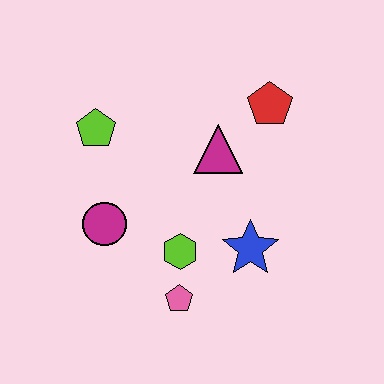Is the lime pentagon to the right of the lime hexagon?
No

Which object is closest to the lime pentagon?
The magenta circle is closest to the lime pentagon.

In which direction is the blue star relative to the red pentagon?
The blue star is below the red pentagon.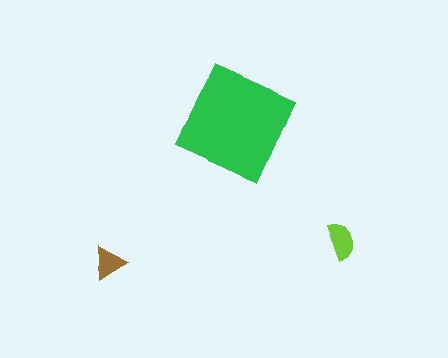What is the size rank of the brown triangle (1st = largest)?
3rd.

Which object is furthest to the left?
The brown triangle is leftmost.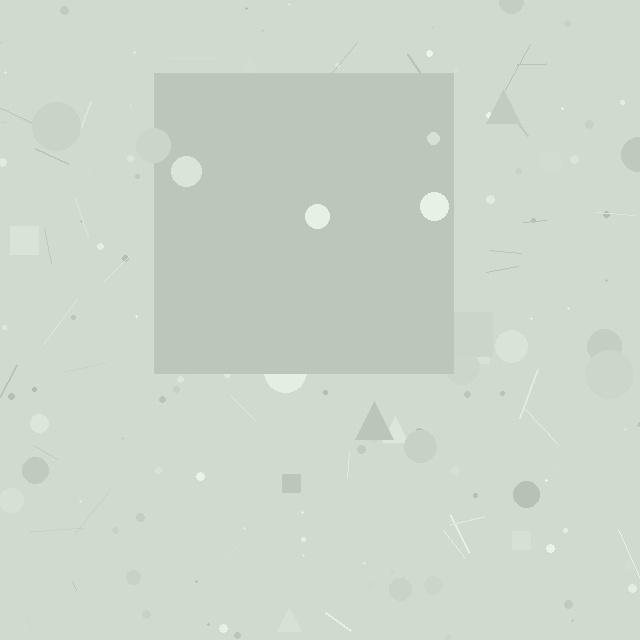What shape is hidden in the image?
A square is hidden in the image.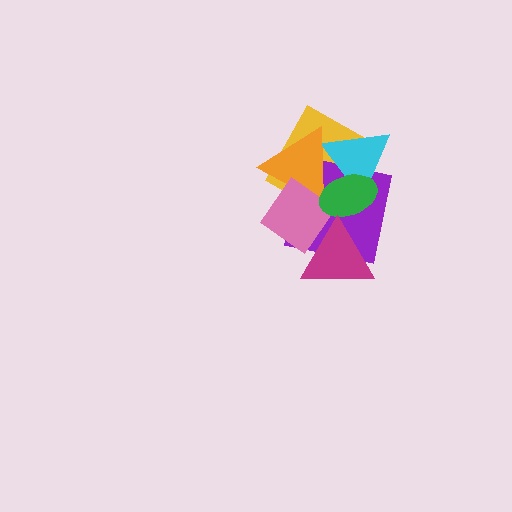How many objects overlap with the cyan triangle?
4 objects overlap with the cyan triangle.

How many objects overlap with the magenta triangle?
3 objects overlap with the magenta triangle.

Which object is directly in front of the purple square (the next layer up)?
The cyan triangle is directly in front of the purple square.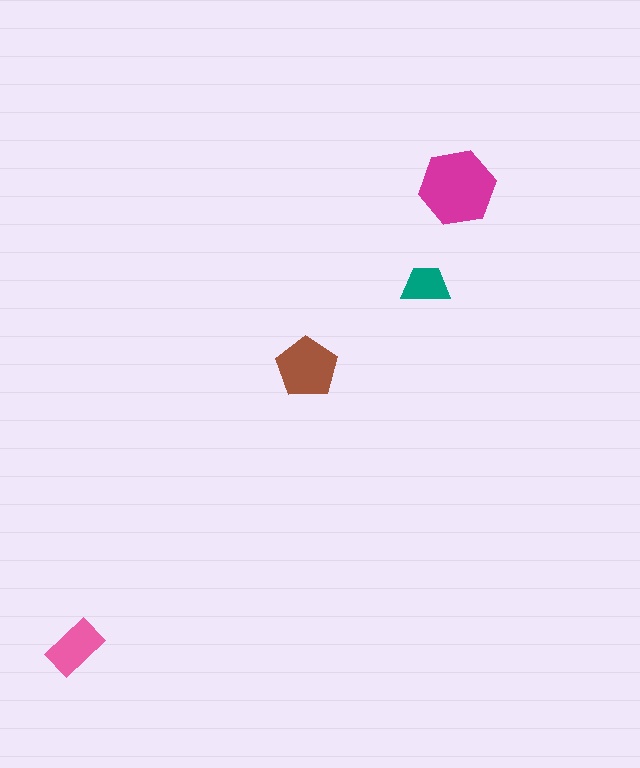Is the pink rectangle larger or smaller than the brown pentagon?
Smaller.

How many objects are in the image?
There are 4 objects in the image.